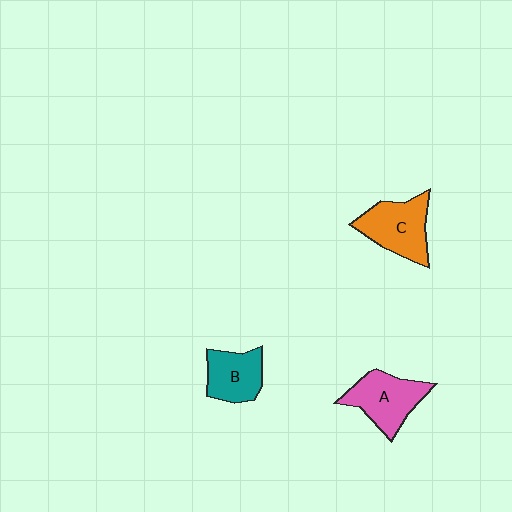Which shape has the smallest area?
Shape B (teal).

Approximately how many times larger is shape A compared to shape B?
Approximately 1.3 times.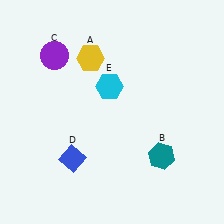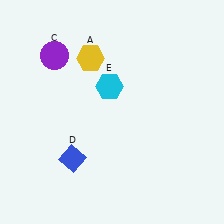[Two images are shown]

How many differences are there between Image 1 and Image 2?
There is 1 difference between the two images.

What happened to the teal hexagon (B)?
The teal hexagon (B) was removed in Image 2. It was in the bottom-right area of Image 1.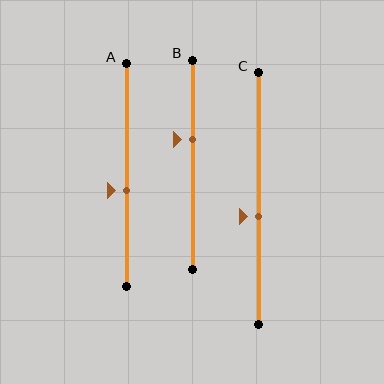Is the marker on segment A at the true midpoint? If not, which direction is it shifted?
No, the marker on segment A is shifted downward by about 7% of the segment length.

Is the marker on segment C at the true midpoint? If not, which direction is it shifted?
No, the marker on segment C is shifted downward by about 7% of the segment length.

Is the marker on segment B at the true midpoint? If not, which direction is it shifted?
No, the marker on segment B is shifted upward by about 12% of the segment length.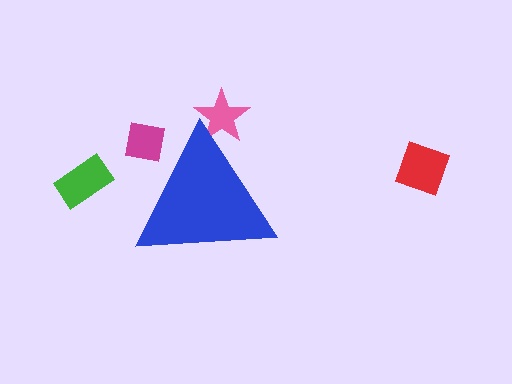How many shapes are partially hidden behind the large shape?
2 shapes are partially hidden.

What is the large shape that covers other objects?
A blue triangle.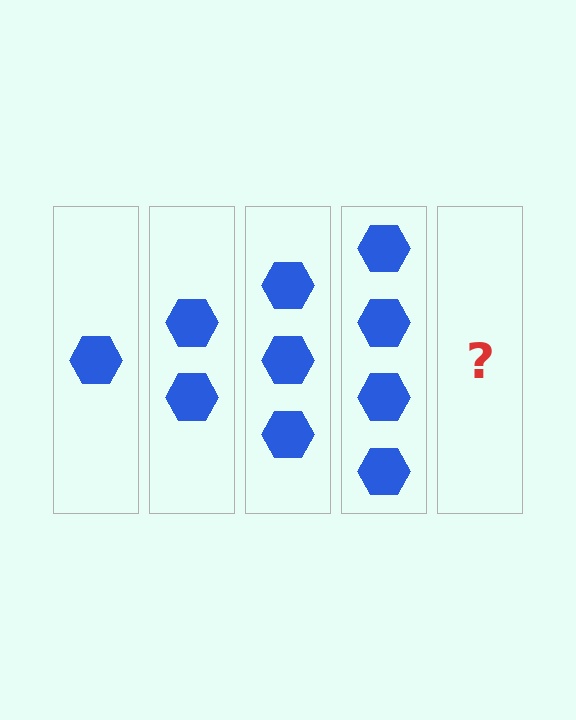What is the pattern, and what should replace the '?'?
The pattern is that each step adds one more hexagon. The '?' should be 5 hexagons.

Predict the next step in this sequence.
The next step is 5 hexagons.